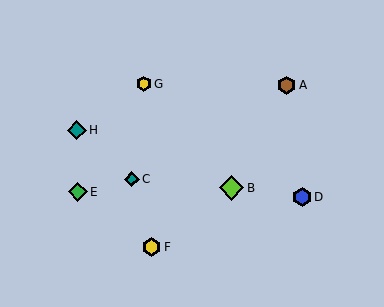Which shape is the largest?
The lime diamond (labeled B) is the largest.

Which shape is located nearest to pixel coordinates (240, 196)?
The lime diamond (labeled B) at (232, 188) is nearest to that location.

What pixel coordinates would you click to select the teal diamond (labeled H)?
Click at (77, 130) to select the teal diamond H.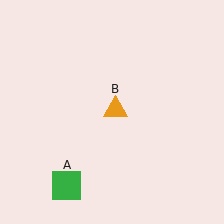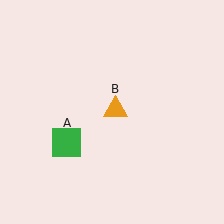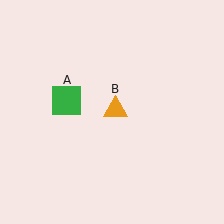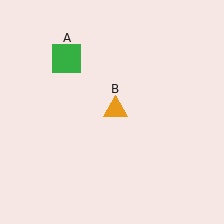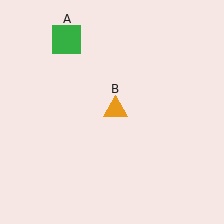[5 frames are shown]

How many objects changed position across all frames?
1 object changed position: green square (object A).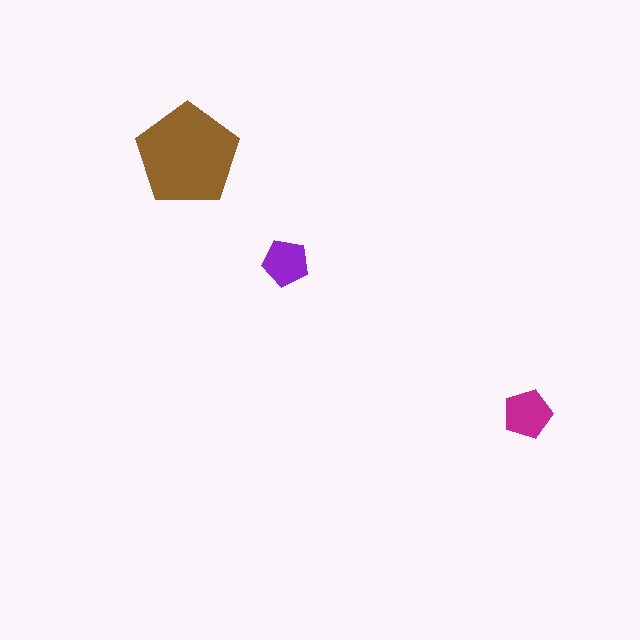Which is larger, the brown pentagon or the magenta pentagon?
The brown one.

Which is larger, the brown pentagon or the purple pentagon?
The brown one.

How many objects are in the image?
There are 3 objects in the image.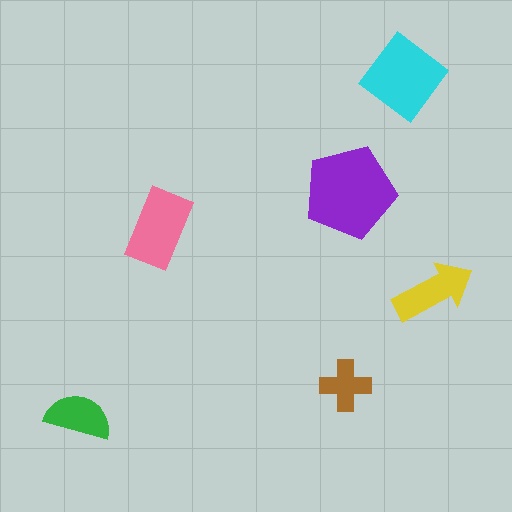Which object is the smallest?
The brown cross.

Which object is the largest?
The purple pentagon.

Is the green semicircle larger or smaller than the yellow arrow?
Smaller.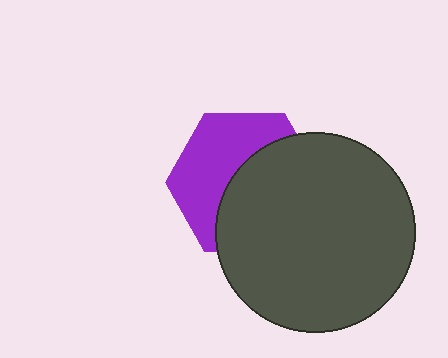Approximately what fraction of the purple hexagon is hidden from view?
Roughly 53% of the purple hexagon is hidden behind the dark gray circle.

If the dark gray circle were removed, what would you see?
You would see the complete purple hexagon.